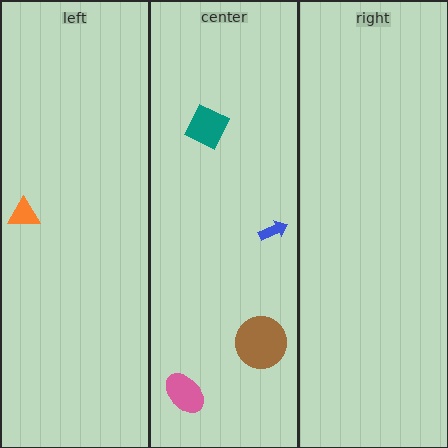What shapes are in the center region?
The blue arrow, the pink ellipse, the brown circle, the teal diamond.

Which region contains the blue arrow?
The center region.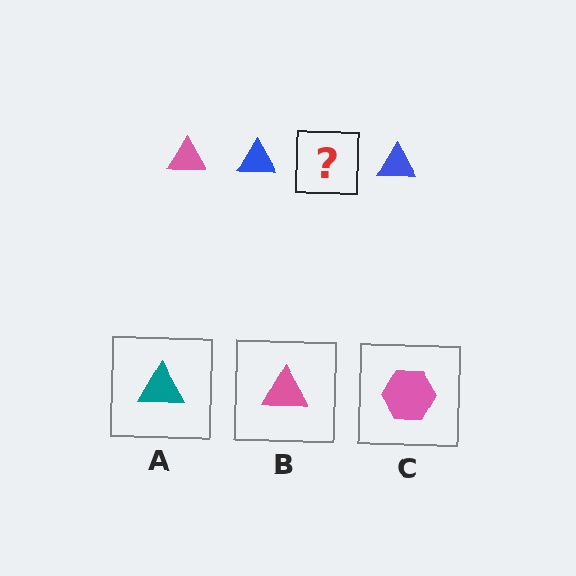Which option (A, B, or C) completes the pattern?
B.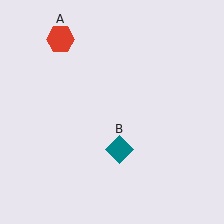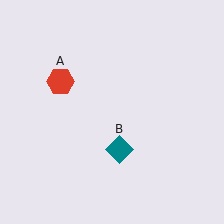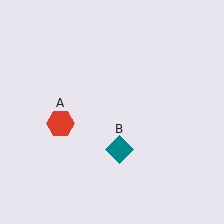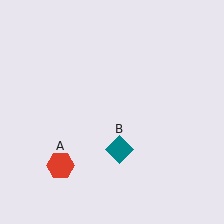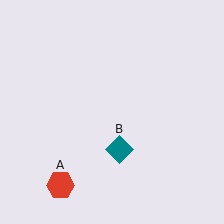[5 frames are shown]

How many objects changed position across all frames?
1 object changed position: red hexagon (object A).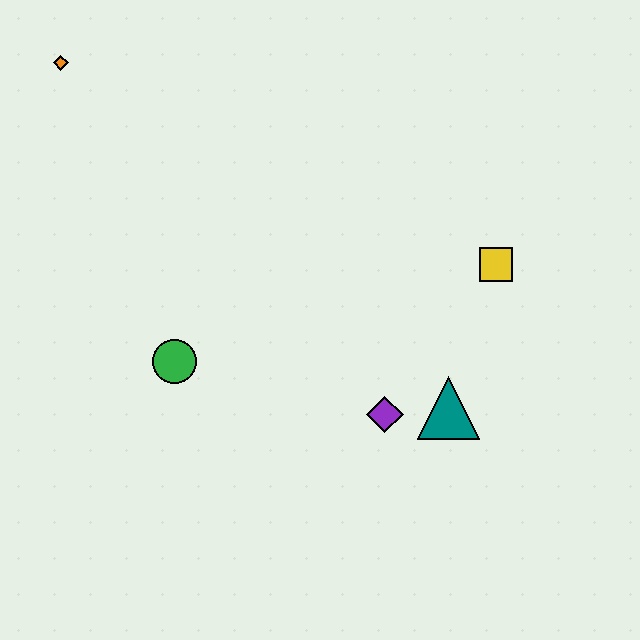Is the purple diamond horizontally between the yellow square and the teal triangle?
No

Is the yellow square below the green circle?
No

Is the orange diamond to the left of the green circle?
Yes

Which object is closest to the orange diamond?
The green circle is closest to the orange diamond.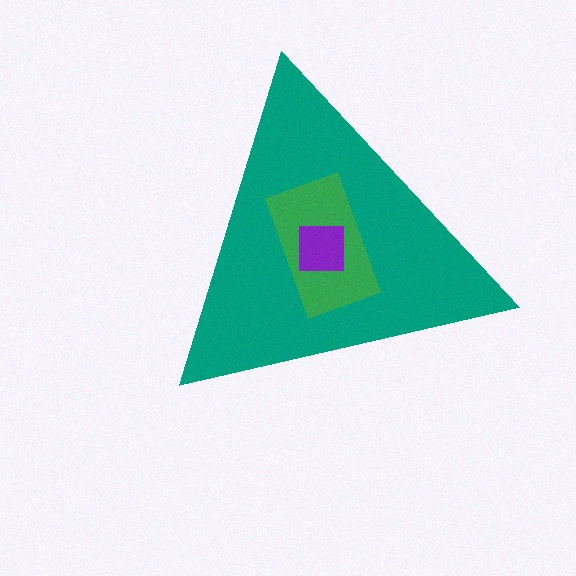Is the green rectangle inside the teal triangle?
Yes.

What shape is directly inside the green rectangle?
The purple square.